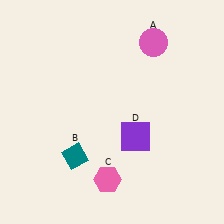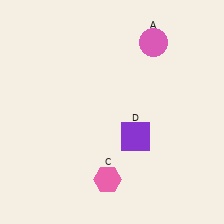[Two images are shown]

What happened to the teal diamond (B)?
The teal diamond (B) was removed in Image 2. It was in the bottom-left area of Image 1.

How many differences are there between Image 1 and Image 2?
There is 1 difference between the two images.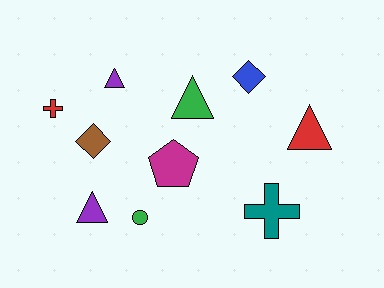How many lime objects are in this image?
There are no lime objects.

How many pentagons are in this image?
There is 1 pentagon.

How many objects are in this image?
There are 10 objects.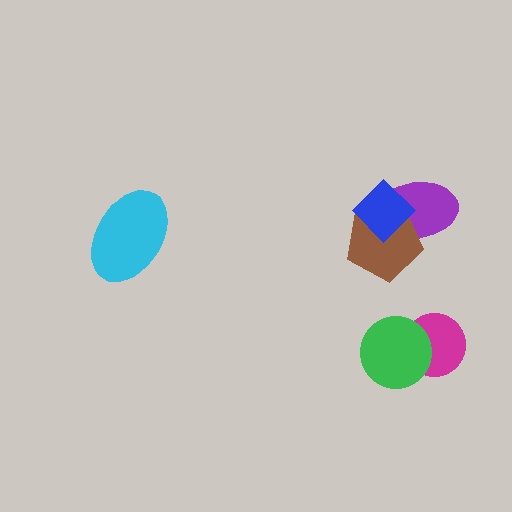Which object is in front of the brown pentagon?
The blue diamond is in front of the brown pentagon.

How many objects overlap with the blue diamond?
2 objects overlap with the blue diamond.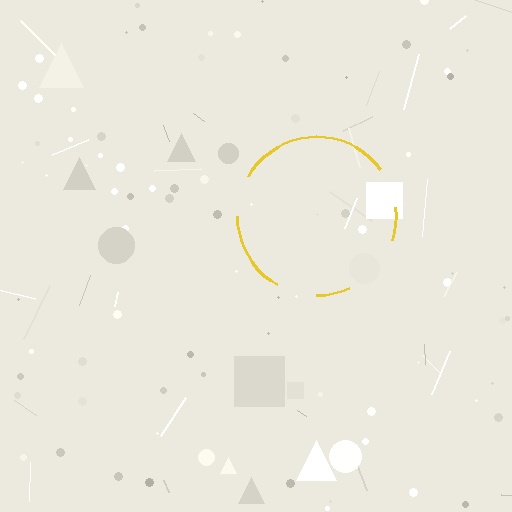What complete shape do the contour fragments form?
The contour fragments form a circle.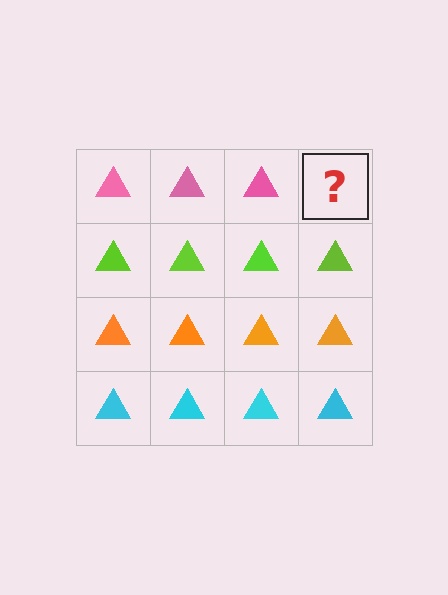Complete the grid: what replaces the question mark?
The question mark should be replaced with a pink triangle.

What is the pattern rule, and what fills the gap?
The rule is that each row has a consistent color. The gap should be filled with a pink triangle.